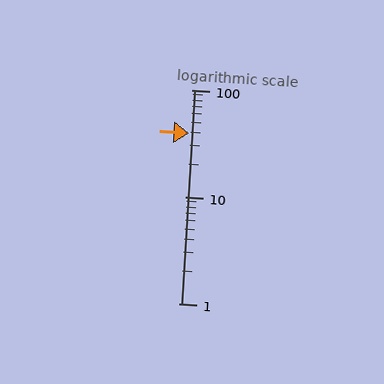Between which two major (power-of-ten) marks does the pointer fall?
The pointer is between 10 and 100.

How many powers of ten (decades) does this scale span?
The scale spans 2 decades, from 1 to 100.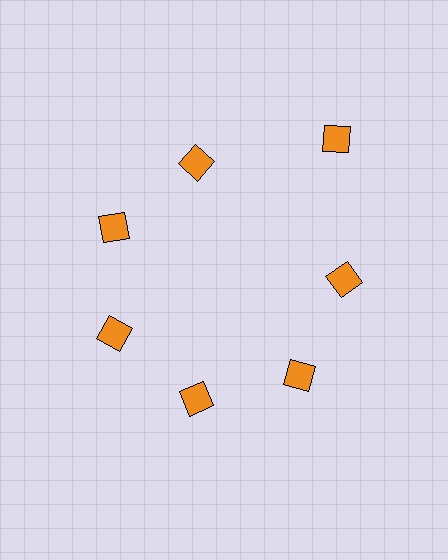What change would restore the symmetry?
The symmetry would be restored by moving it inward, back onto the ring so that all 7 diamonds sit at equal angles and equal distance from the center.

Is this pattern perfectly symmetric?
No. The 7 orange diamonds are arranged in a ring, but one element near the 1 o'clock position is pushed outward from the center, breaking the 7-fold rotational symmetry.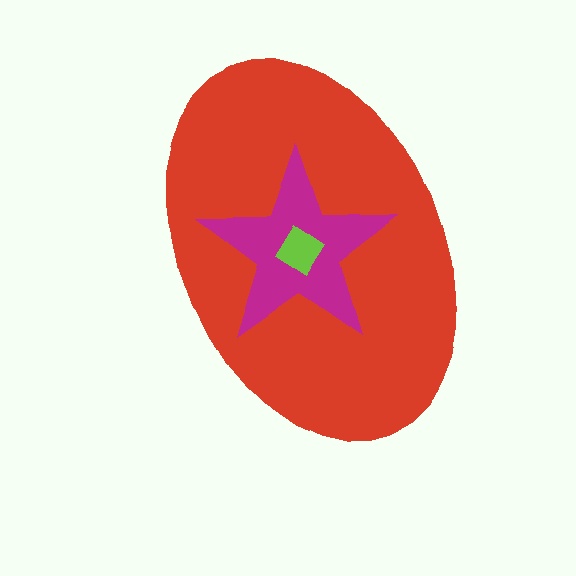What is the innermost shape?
The lime diamond.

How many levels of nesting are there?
3.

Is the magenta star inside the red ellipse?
Yes.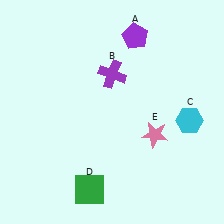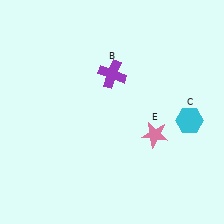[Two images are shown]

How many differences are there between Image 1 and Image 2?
There are 2 differences between the two images.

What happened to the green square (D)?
The green square (D) was removed in Image 2. It was in the bottom-left area of Image 1.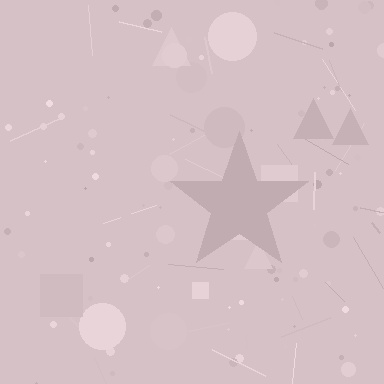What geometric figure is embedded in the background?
A star is embedded in the background.